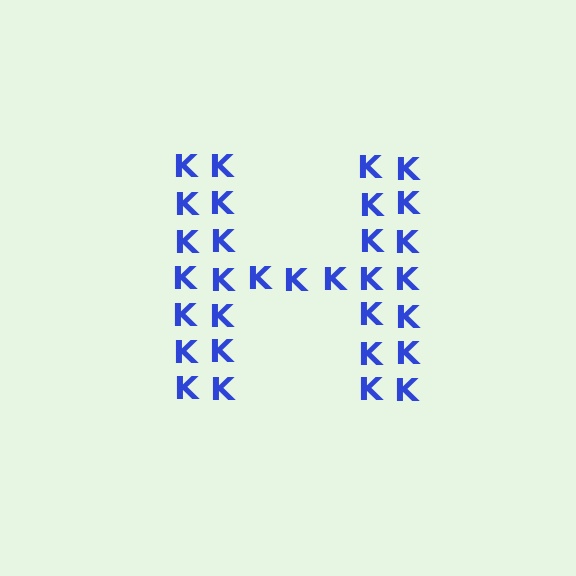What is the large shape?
The large shape is the letter H.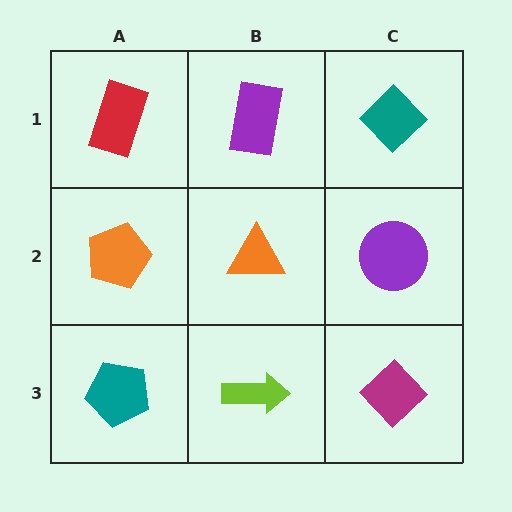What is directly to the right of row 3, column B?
A magenta diamond.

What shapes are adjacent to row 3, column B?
An orange triangle (row 2, column B), a teal pentagon (row 3, column A), a magenta diamond (row 3, column C).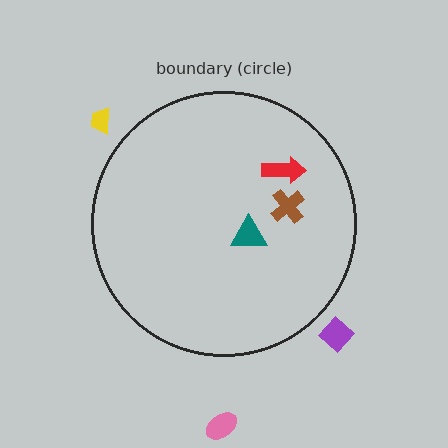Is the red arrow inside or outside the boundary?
Inside.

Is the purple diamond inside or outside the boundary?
Outside.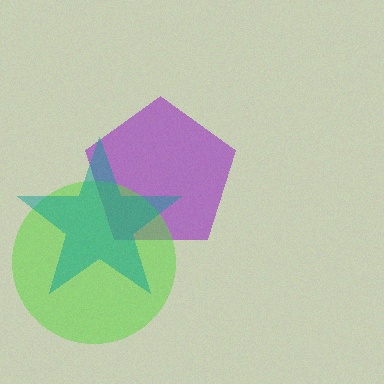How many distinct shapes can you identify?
There are 3 distinct shapes: a purple pentagon, a lime circle, a teal star.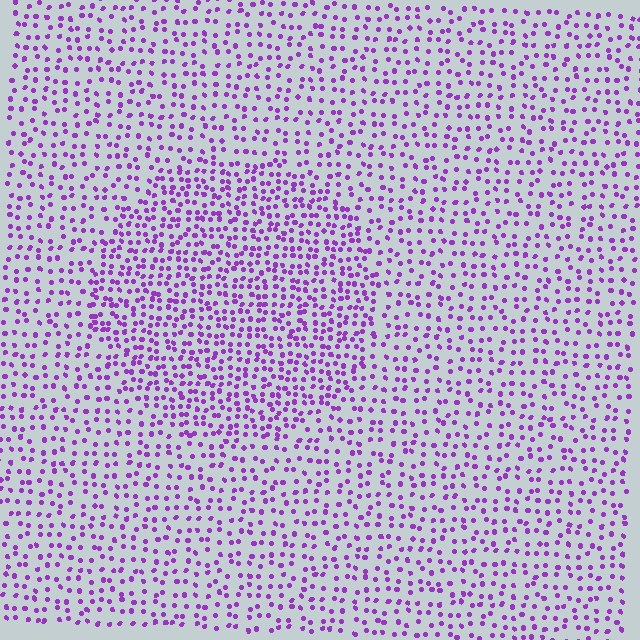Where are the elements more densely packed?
The elements are more densely packed inside the circle boundary.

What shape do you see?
I see a circle.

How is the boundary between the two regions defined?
The boundary is defined by a change in element density (approximately 1.7x ratio). All elements are the same color, size, and shape.